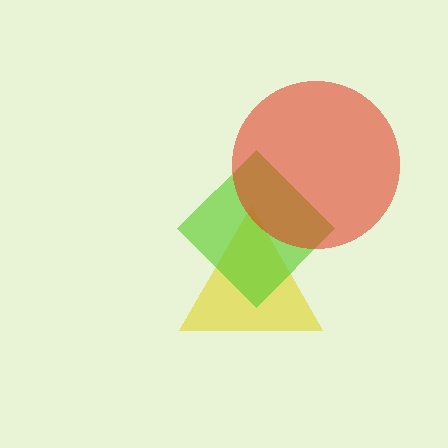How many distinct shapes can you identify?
There are 3 distinct shapes: a yellow triangle, a lime diamond, a red circle.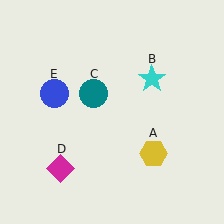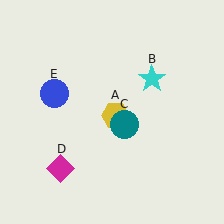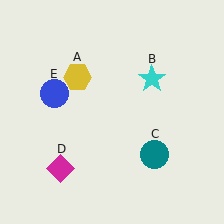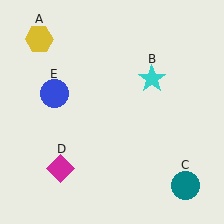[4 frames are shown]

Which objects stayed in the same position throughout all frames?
Cyan star (object B) and magenta diamond (object D) and blue circle (object E) remained stationary.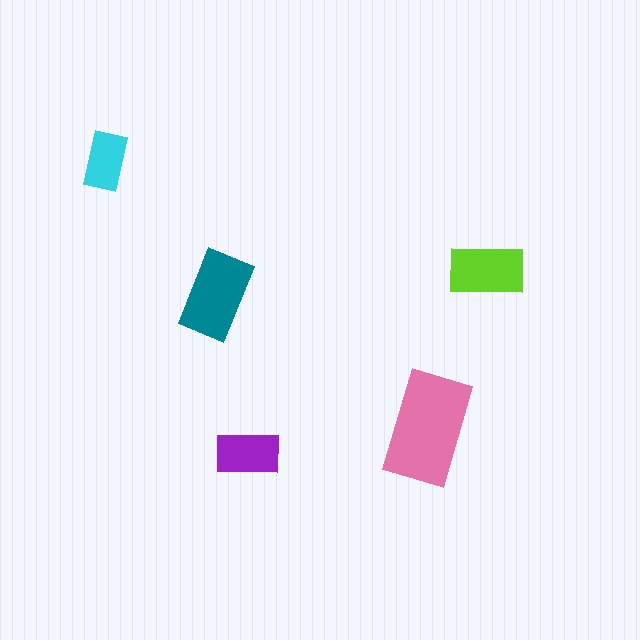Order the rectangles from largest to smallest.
the pink one, the teal one, the lime one, the purple one, the cyan one.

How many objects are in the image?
There are 5 objects in the image.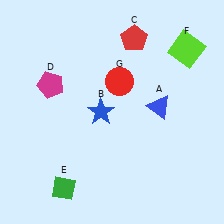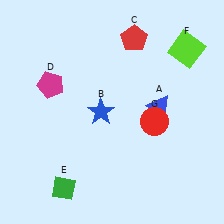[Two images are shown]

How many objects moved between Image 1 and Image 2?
1 object moved between the two images.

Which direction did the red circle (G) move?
The red circle (G) moved down.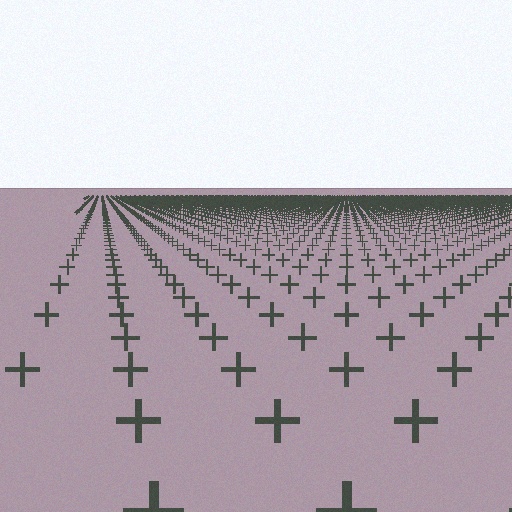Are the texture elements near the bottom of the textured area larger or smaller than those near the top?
Larger. Near the bottom, elements are closer to the viewer and appear at a bigger on-screen size.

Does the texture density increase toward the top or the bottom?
Density increases toward the top.